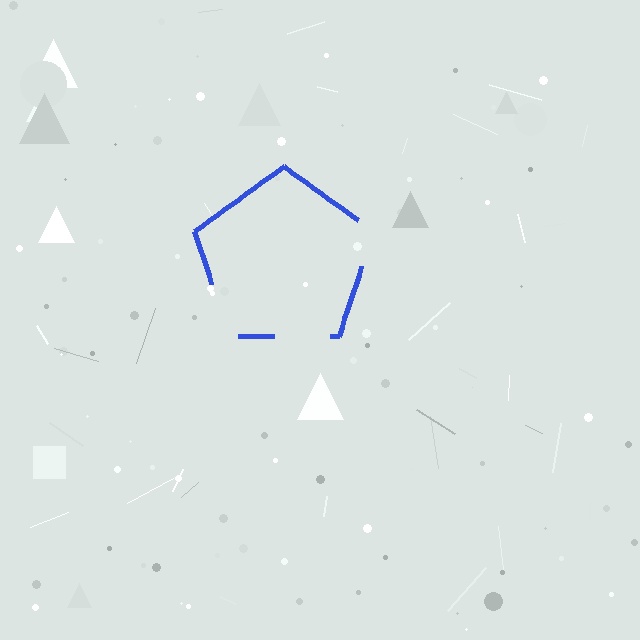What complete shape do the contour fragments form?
The contour fragments form a pentagon.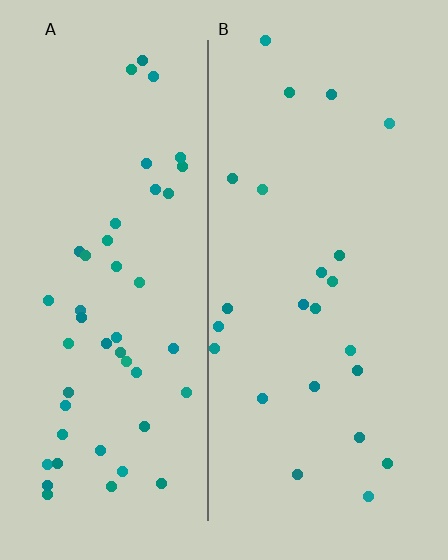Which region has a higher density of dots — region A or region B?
A (the left).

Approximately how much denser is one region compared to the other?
Approximately 2.0× — region A over region B.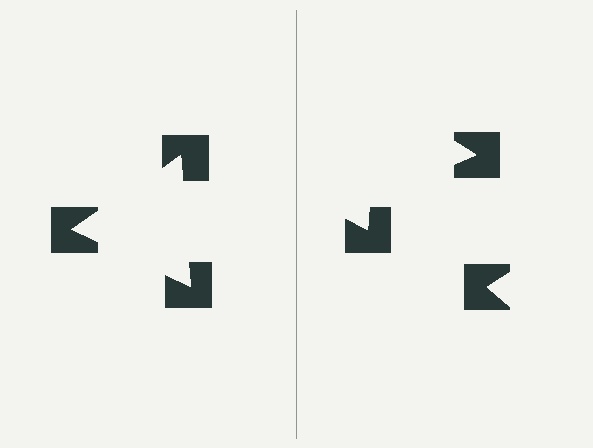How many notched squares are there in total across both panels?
6 — 3 on each side.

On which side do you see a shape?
An illusory triangle appears on the left side. On the right side the wedge cuts are rotated, so no coherent shape forms.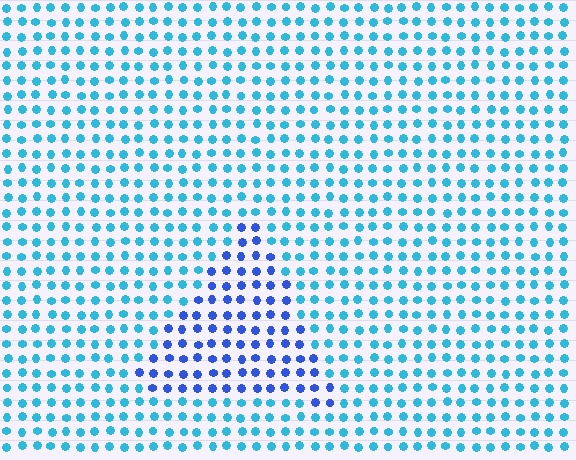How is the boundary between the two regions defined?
The boundary is defined purely by a slight shift in hue (about 36 degrees). Spacing, size, and orientation are identical on both sides.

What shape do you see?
I see a triangle.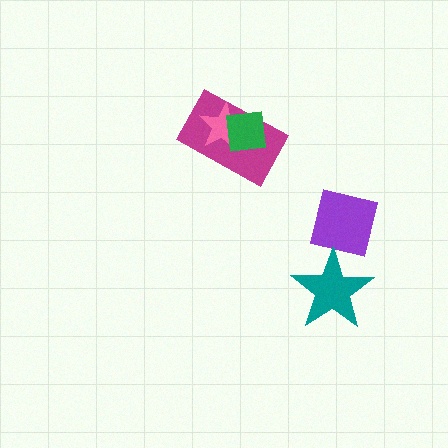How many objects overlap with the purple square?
1 object overlaps with the purple square.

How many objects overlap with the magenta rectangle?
2 objects overlap with the magenta rectangle.